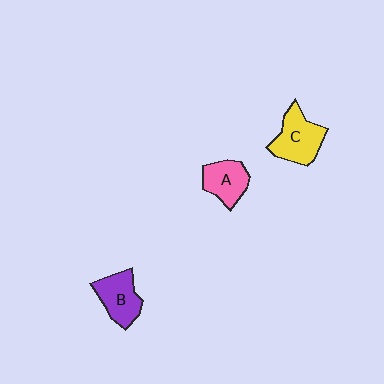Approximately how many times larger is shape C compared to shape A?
Approximately 1.3 times.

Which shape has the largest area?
Shape C (yellow).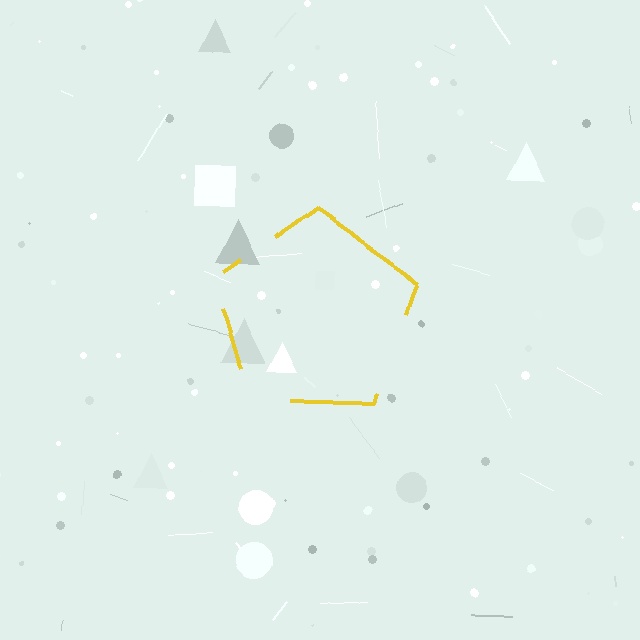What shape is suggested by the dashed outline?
The dashed outline suggests a pentagon.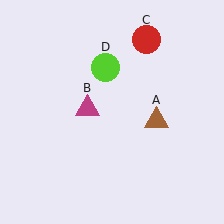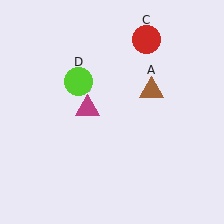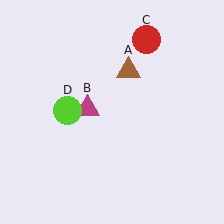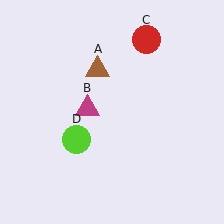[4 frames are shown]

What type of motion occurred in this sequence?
The brown triangle (object A), lime circle (object D) rotated counterclockwise around the center of the scene.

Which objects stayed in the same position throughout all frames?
Magenta triangle (object B) and red circle (object C) remained stationary.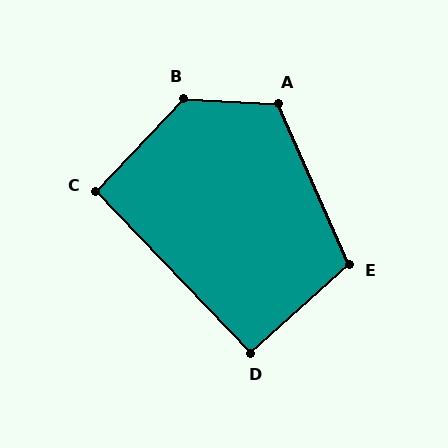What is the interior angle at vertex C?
Approximately 93 degrees (approximately right).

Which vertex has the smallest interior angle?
D, at approximately 92 degrees.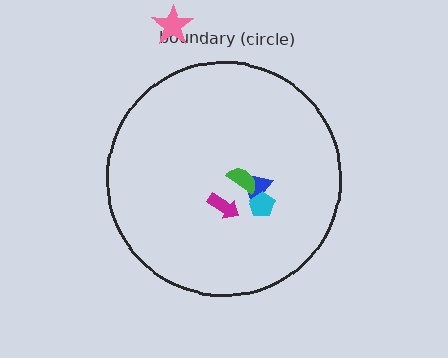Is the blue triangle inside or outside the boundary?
Inside.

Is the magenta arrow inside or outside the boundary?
Inside.